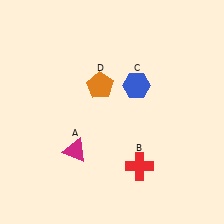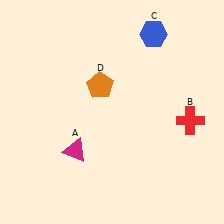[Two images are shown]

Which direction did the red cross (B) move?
The red cross (B) moved right.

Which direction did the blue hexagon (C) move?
The blue hexagon (C) moved up.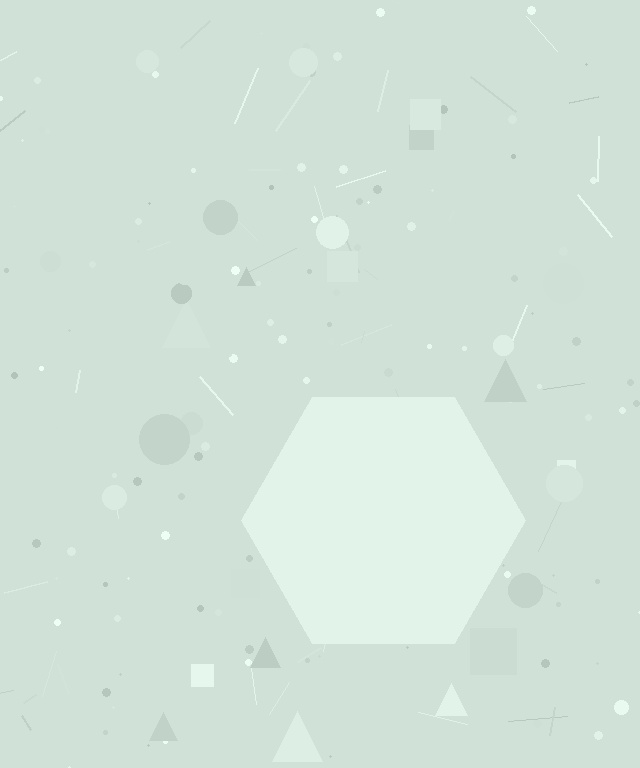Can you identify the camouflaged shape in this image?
The camouflaged shape is a hexagon.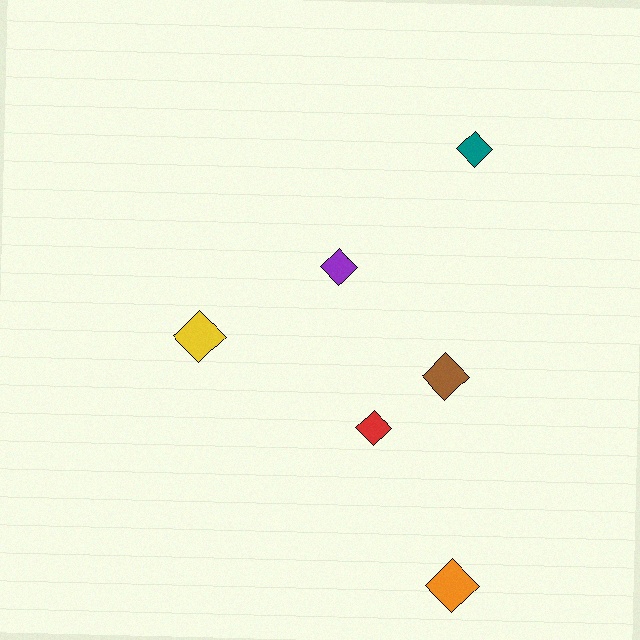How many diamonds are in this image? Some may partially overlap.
There are 6 diamonds.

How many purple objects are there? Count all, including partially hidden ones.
There is 1 purple object.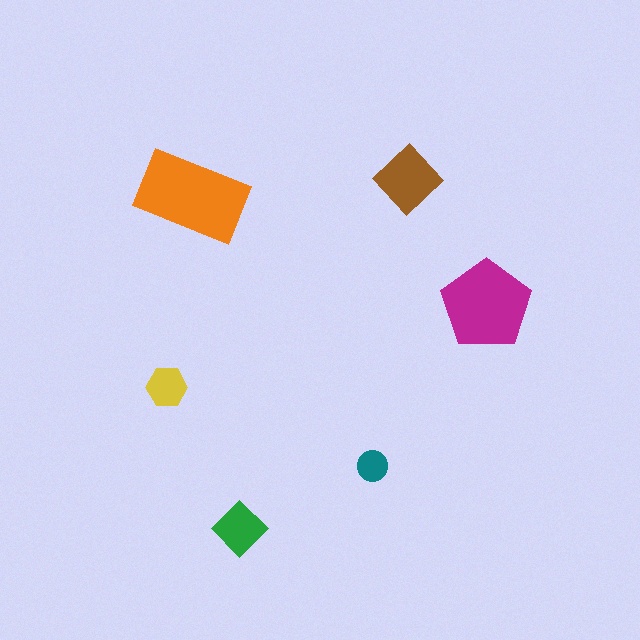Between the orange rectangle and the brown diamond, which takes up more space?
The orange rectangle.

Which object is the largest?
The orange rectangle.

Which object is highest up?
The brown diamond is topmost.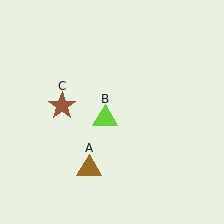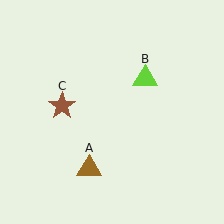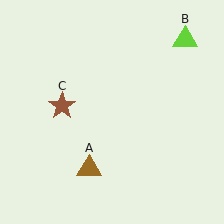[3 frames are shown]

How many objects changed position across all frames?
1 object changed position: lime triangle (object B).